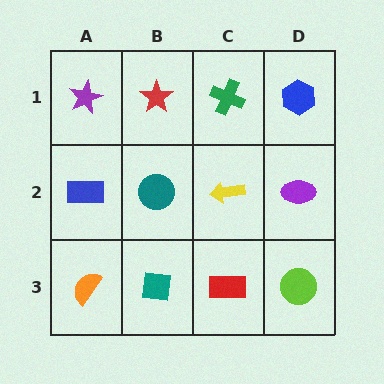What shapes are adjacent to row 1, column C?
A yellow arrow (row 2, column C), a red star (row 1, column B), a blue hexagon (row 1, column D).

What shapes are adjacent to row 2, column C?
A green cross (row 1, column C), a red rectangle (row 3, column C), a teal circle (row 2, column B), a purple ellipse (row 2, column D).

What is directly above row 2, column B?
A red star.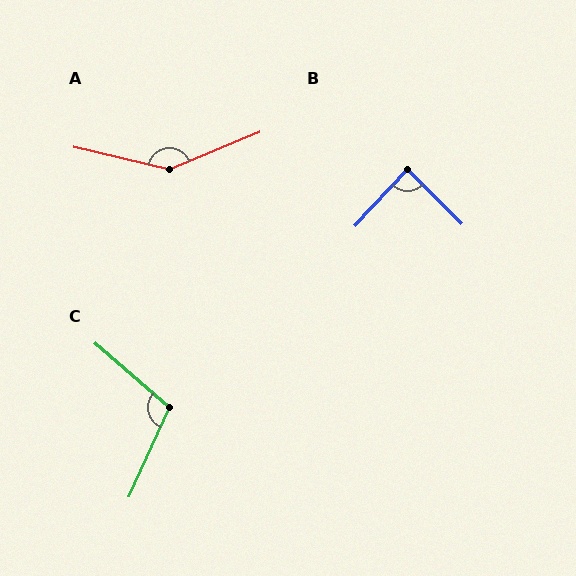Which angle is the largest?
A, at approximately 144 degrees.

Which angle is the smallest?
B, at approximately 88 degrees.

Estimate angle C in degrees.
Approximately 107 degrees.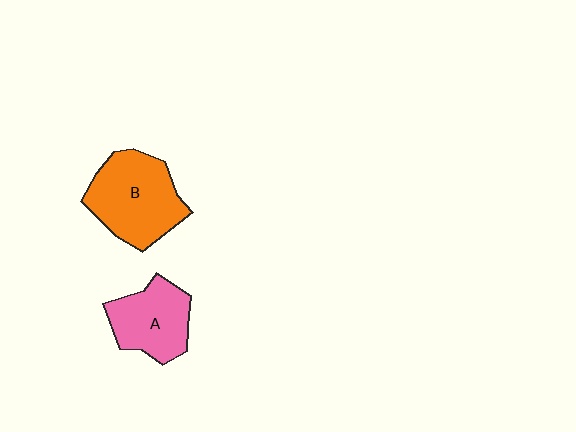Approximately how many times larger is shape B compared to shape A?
Approximately 1.4 times.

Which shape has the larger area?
Shape B (orange).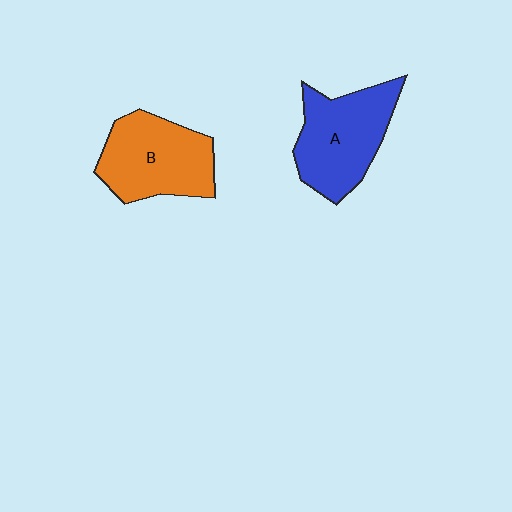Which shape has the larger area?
Shape A (blue).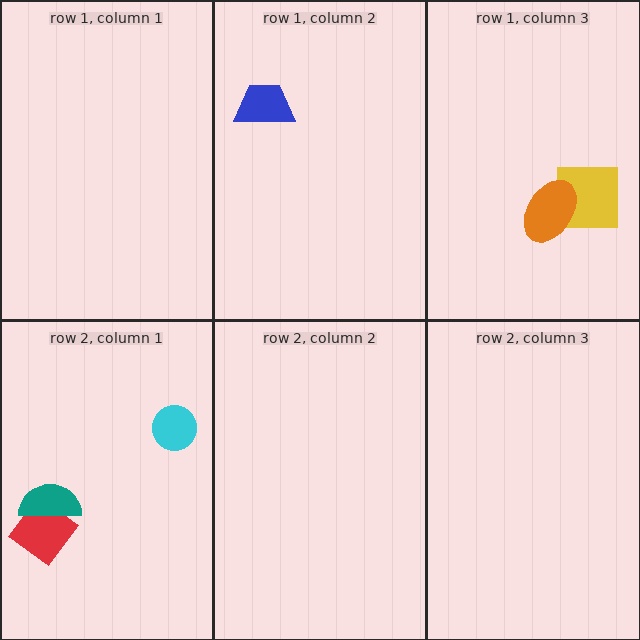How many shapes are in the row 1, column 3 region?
2.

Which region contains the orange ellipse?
The row 1, column 3 region.